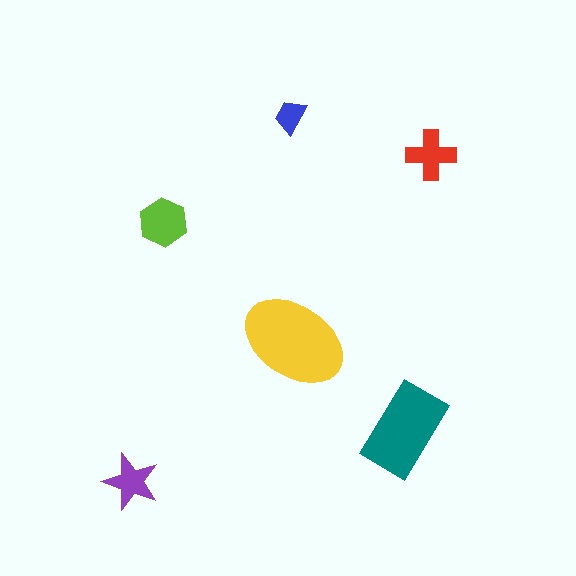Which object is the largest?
The yellow ellipse.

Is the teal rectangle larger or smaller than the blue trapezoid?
Larger.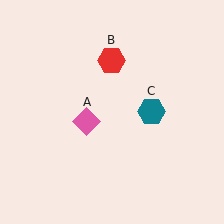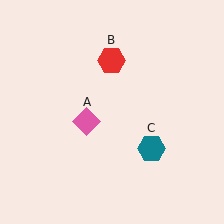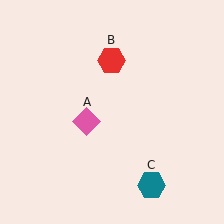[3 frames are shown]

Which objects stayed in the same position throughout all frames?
Pink diamond (object A) and red hexagon (object B) remained stationary.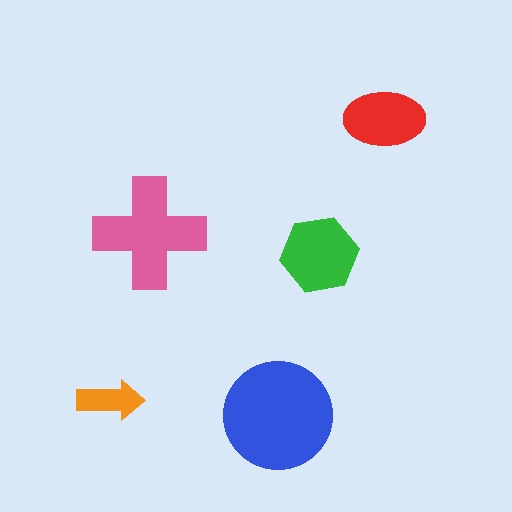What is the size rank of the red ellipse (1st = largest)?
4th.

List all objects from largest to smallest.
The blue circle, the pink cross, the green hexagon, the red ellipse, the orange arrow.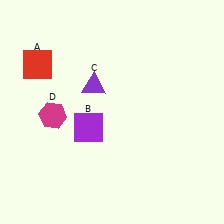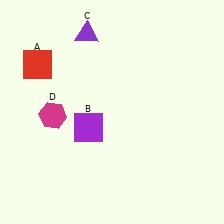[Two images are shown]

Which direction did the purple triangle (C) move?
The purple triangle (C) moved up.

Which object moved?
The purple triangle (C) moved up.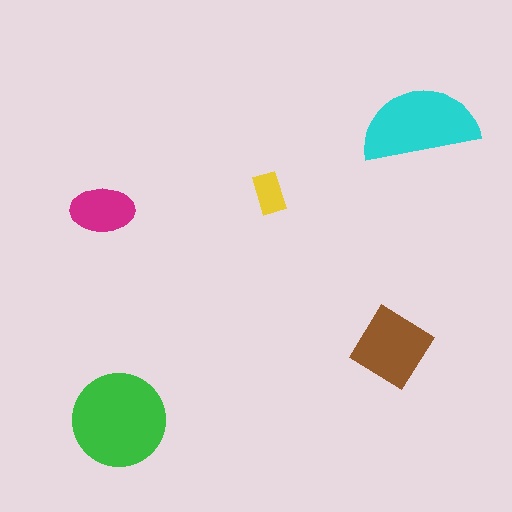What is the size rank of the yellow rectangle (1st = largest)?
5th.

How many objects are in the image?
There are 5 objects in the image.